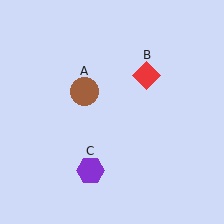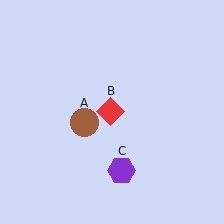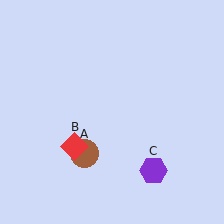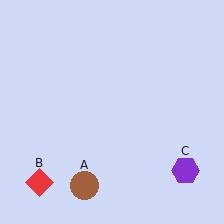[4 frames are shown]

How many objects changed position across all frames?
3 objects changed position: brown circle (object A), red diamond (object B), purple hexagon (object C).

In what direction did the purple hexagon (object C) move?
The purple hexagon (object C) moved right.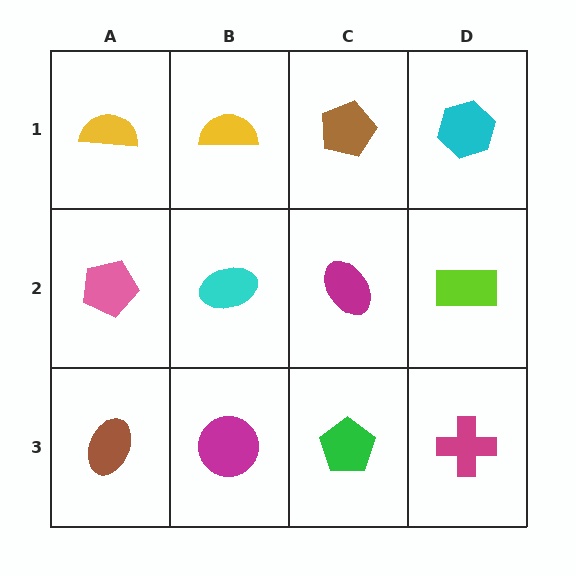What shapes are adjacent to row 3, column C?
A magenta ellipse (row 2, column C), a magenta circle (row 3, column B), a magenta cross (row 3, column D).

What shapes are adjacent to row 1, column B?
A cyan ellipse (row 2, column B), a yellow semicircle (row 1, column A), a brown pentagon (row 1, column C).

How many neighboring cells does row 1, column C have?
3.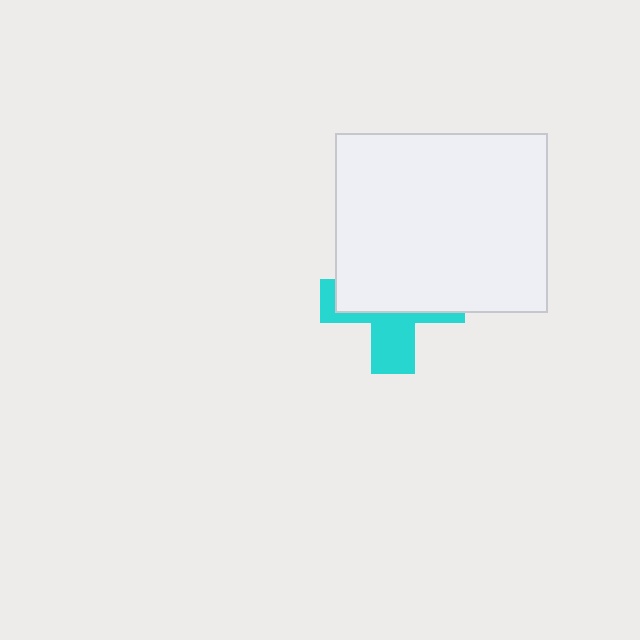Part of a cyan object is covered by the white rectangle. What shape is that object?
It is a cross.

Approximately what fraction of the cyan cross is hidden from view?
Roughly 61% of the cyan cross is hidden behind the white rectangle.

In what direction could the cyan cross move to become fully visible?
The cyan cross could move down. That would shift it out from behind the white rectangle entirely.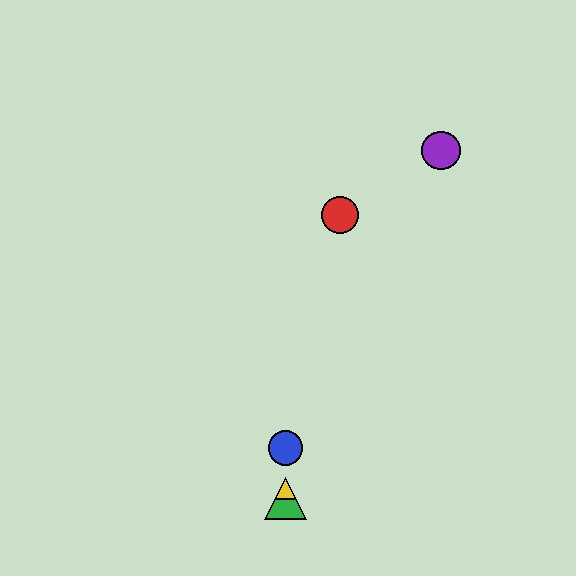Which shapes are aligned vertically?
The blue circle, the green triangle, the yellow triangle are aligned vertically.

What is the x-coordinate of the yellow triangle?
The yellow triangle is at x≈286.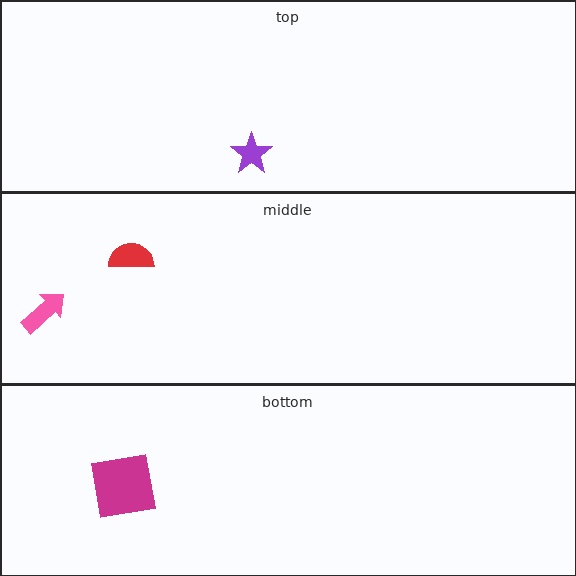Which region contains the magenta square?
The bottom region.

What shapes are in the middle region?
The pink arrow, the red semicircle.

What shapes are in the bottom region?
The magenta square.